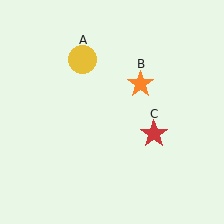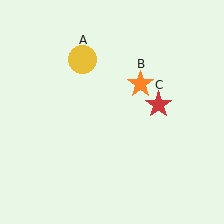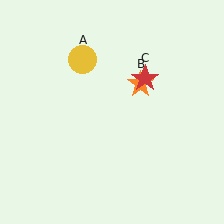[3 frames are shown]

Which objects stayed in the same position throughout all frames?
Yellow circle (object A) and orange star (object B) remained stationary.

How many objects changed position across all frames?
1 object changed position: red star (object C).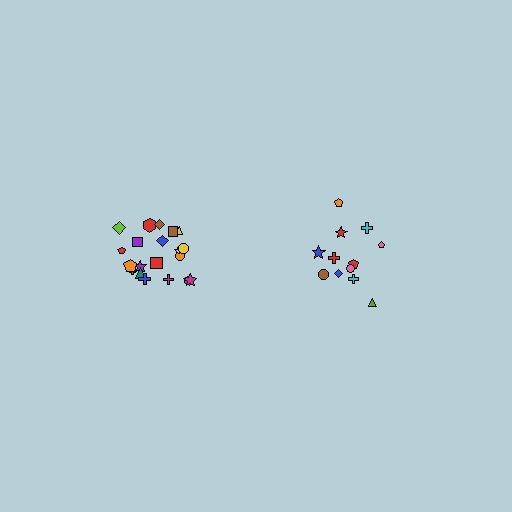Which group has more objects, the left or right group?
The left group.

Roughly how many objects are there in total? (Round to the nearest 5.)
Roughly 35 objects in total.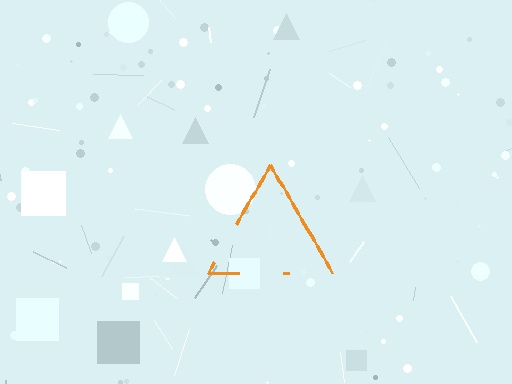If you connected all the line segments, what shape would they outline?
They would outline a triangle.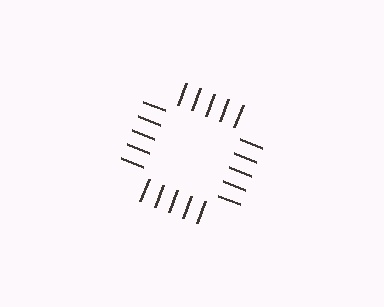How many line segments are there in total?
20 — 5 along each of the 4 edges.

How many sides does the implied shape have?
4 sides — the line-ends trace a square.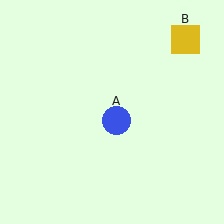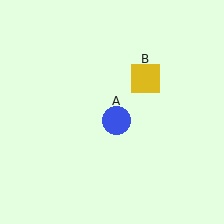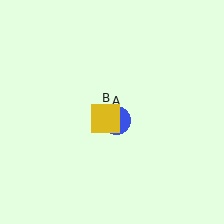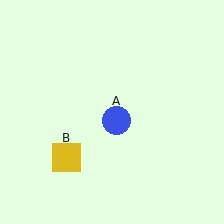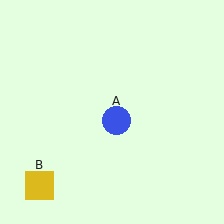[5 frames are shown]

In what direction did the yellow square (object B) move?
The yellow square (object B) moved down and to the left.